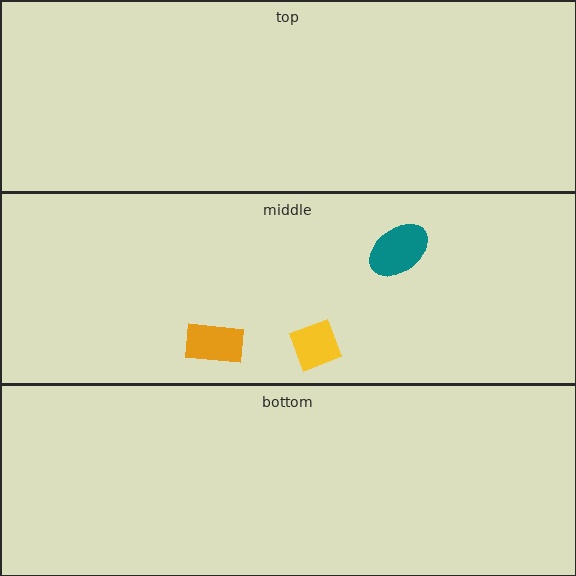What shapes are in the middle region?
The teal ellipse, the yellow diamond, the orange rectangle.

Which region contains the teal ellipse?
The middle region.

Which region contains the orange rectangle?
The middle region.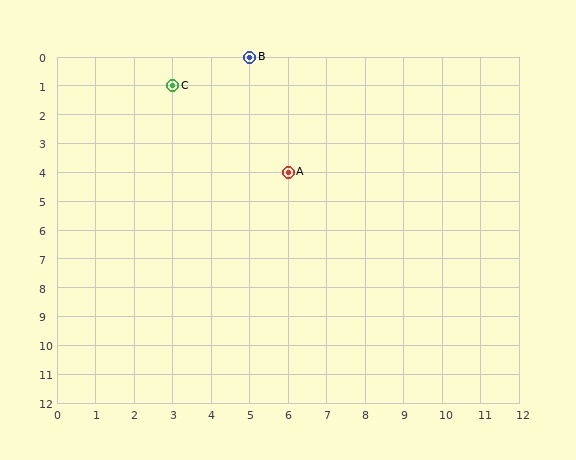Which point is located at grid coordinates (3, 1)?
Point C is at (3, 1).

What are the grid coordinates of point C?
Point C is at grid coordinates (3, 1).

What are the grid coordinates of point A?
Point A is at grid coordinates (6, 4).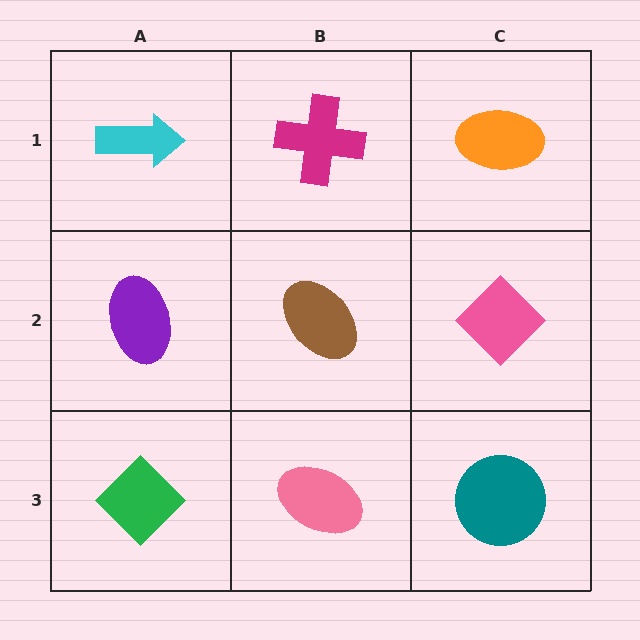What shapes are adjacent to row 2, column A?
A cyan arrow (row 1, column A), a green diamond (row 3, column A), a brown ellipse (row 2, column B).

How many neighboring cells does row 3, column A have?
2.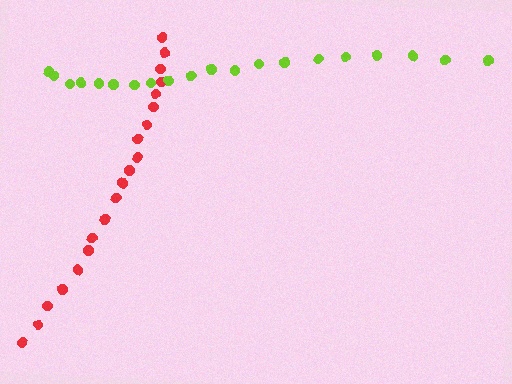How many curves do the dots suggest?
There are 2 distinct paths.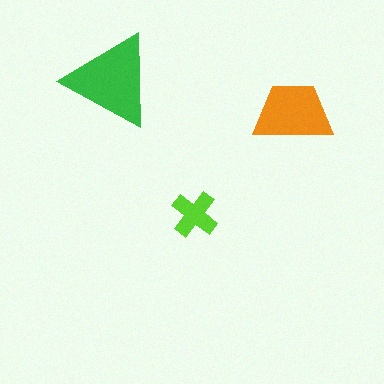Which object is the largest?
The green triangle.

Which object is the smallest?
The lime cross.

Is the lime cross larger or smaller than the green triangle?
Smaller.